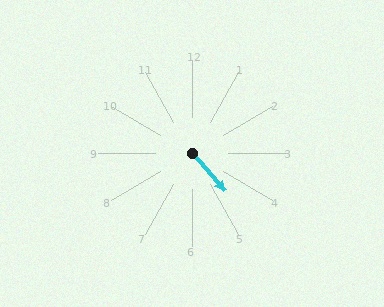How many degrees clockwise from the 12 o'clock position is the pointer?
Approximately 139 degrees.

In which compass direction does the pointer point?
Southeast.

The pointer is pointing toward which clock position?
Roughly 5 o'clock.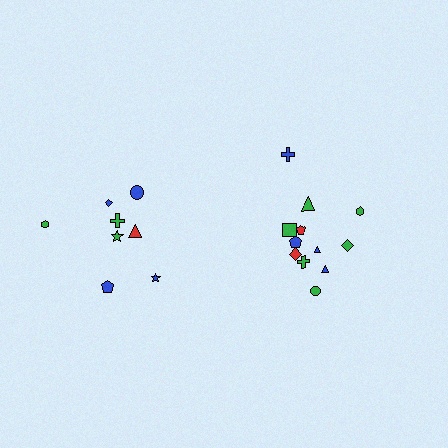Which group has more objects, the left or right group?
The right group.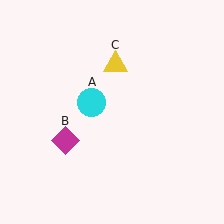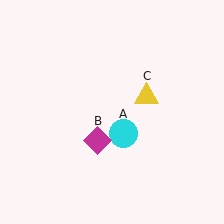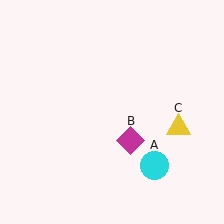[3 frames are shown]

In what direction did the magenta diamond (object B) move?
The magenta diamond (object B) moved right.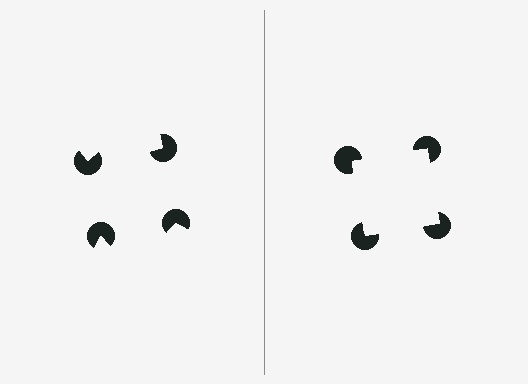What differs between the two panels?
The pac-man discs are positioned identically on both sides; only the wedge orientations differ. On the right they align to a square; on the left they are misaligned.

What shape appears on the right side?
An illusory square.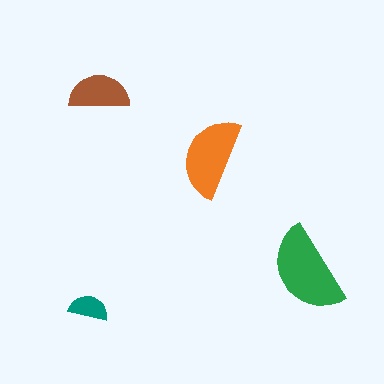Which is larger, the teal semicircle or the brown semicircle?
The brown one.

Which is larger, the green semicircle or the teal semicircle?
The green one.